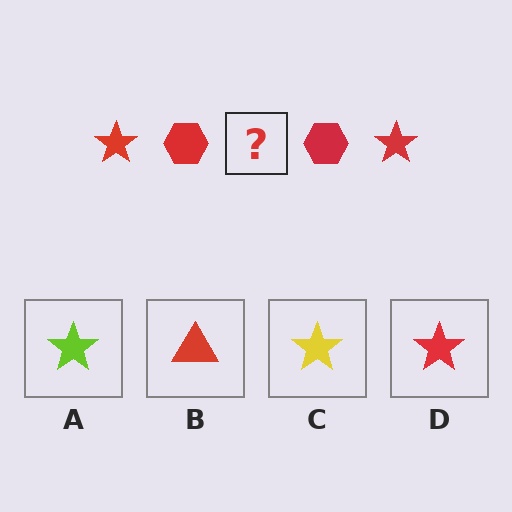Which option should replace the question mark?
Option D.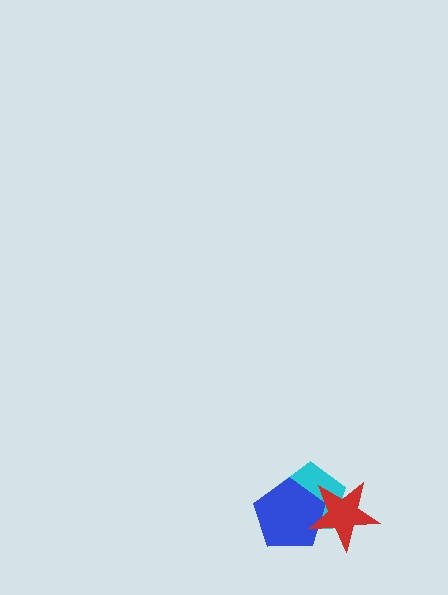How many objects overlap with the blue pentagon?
2 objects overlap with the blue pentagon.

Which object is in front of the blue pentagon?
The red star is in front of the blue pentagon.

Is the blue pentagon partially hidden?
Yes, it is partially covered by another shape.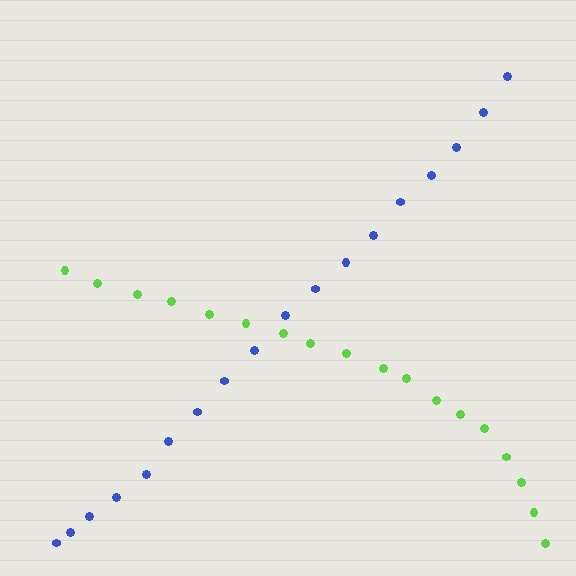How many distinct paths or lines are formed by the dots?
There are 2 distinct paths.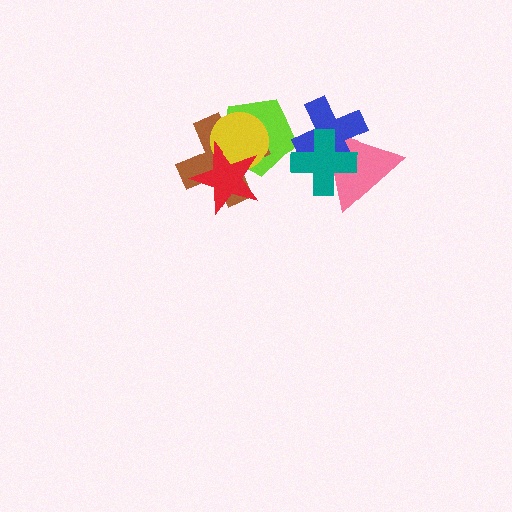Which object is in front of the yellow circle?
The red star is in front of the yellow circle.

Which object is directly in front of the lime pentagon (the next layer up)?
The brown cross is directly in front of the lime pentagon.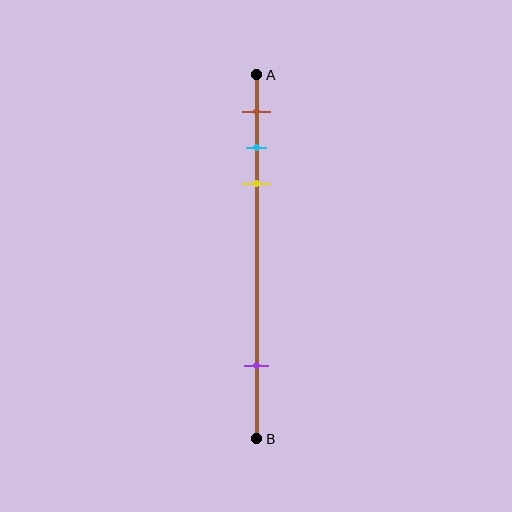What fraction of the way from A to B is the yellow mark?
The yellow mark is approximately 30% (0.3) of the way from A to B.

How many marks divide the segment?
There are 4 marks dividing the segment.